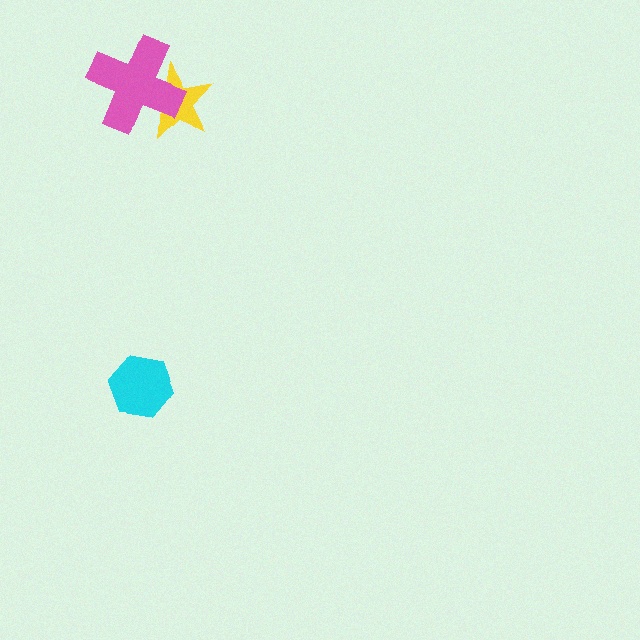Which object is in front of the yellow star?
The pink cross is in front of the yellow star.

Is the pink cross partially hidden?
No, no other shape covers it.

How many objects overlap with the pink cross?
1 object overlaps with the pink cross.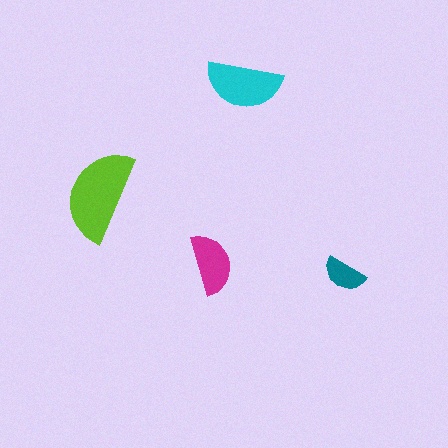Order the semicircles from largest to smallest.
the lime one, the cyan one, the magenta one, the teal one.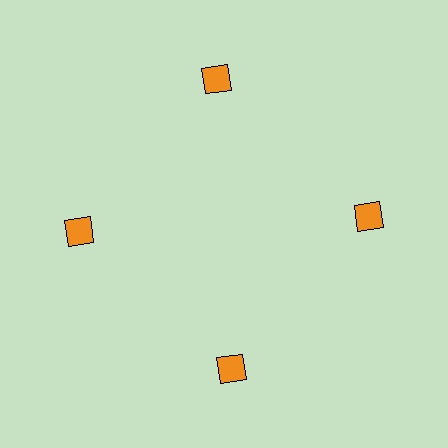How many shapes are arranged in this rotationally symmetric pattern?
There are 4 shapes, arranged in 4 groups of 1.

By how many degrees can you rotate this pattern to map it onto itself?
The pattern maps onto itself every 90 degrees of rotation.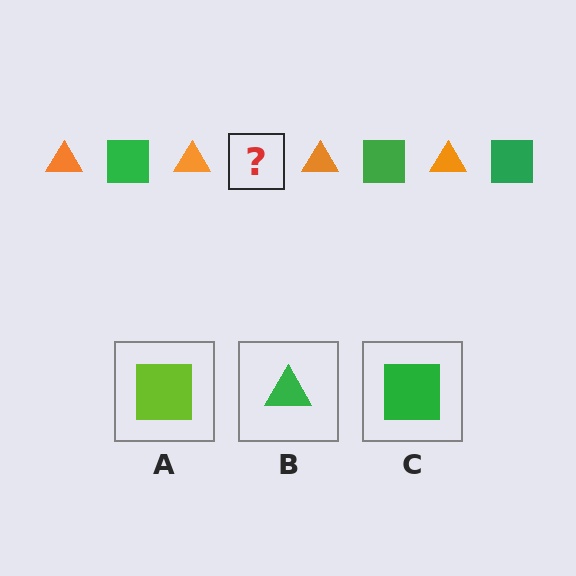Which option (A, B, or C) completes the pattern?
C.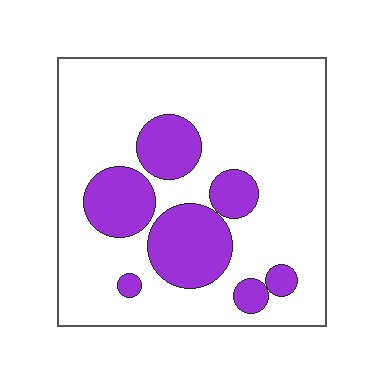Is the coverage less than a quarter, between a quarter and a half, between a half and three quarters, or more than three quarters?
Less than a quarter.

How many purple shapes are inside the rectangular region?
7.